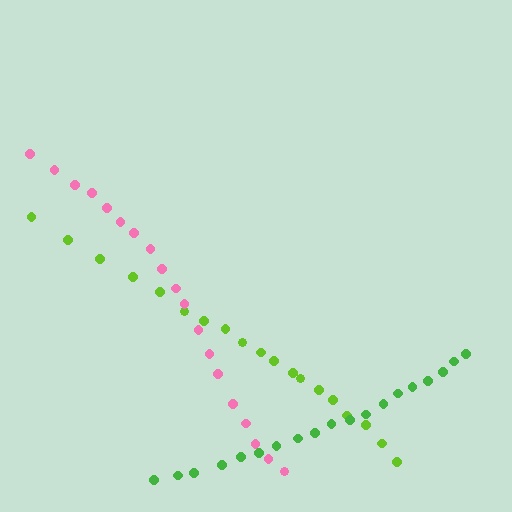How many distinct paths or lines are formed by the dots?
There are 3 distinct paths.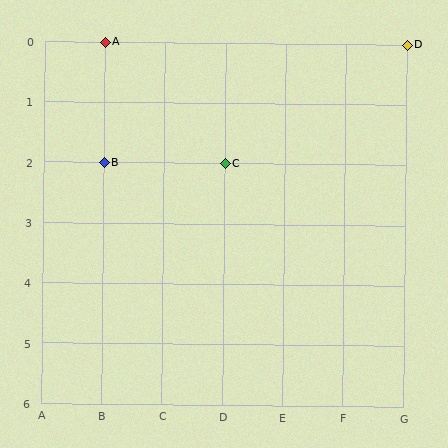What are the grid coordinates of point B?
Point B is at grid coordinates (B, 2).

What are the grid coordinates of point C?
Point C is at grid coordinates (D, 2).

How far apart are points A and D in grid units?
Points A and D are 5 columns apart.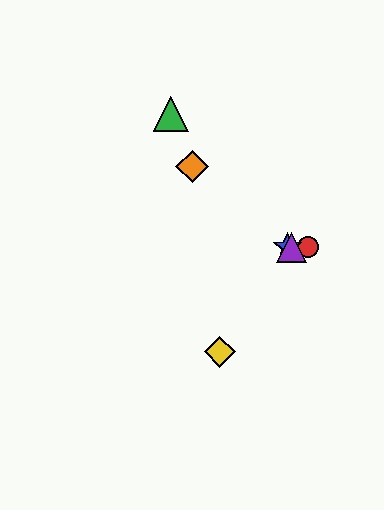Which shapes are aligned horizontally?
The red circle, the blue star, the purple triangle are aligned horizontally.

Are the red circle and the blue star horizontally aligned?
Yes, both are at y≈247.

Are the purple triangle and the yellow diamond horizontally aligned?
No, the purple triangle is at y≈247 and the yellow diamond is at y≈352.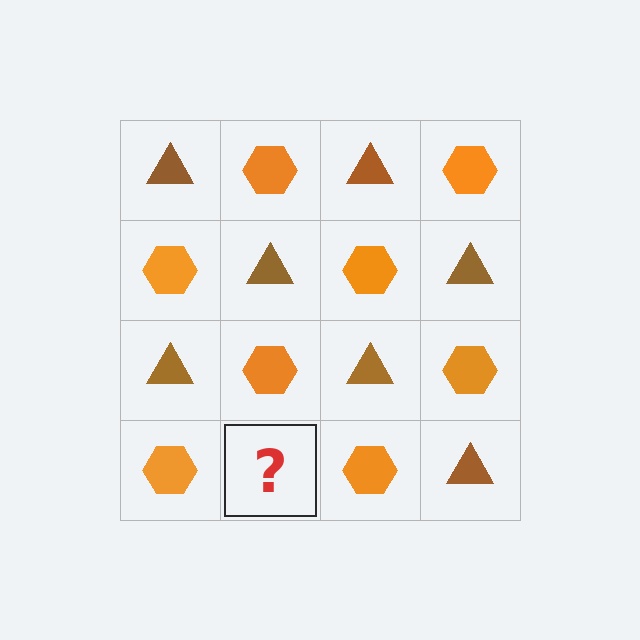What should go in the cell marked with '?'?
The missing cell should contain a brown triangle.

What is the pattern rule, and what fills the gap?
The rule is that it alternates brown triangle and orange hexagon in a checkerboard pattern. The gap should be filled with a brown triangle.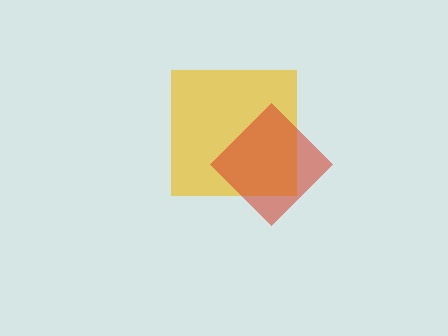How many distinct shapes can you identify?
There are 2 distinct shapes: a yellow square, a red diamond.